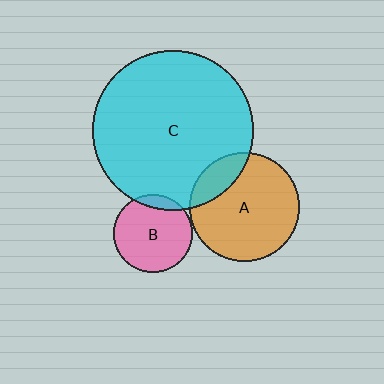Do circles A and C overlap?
Yes.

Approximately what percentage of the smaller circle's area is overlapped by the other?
Approximately 20%.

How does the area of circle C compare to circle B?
Approximately 4.2 times.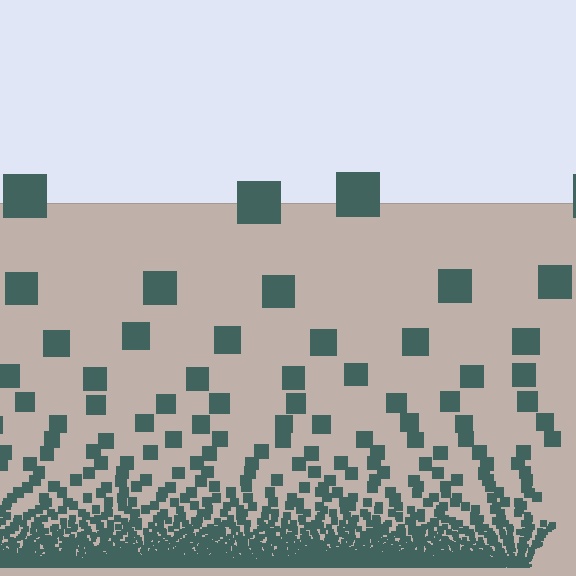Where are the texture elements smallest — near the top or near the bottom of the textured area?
Near the bottom.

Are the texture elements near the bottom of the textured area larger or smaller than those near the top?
Smaller. The gradient is inverted — elements near the bottom are smaller and denser.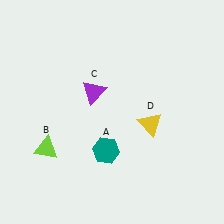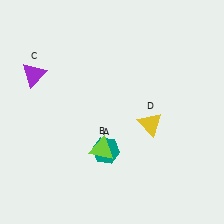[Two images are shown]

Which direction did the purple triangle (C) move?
The purple triangle (C) moved left.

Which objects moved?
The objects that moved are: the lime triangle (B), the purple triangle (C).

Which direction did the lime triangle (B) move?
The lime triangle (B) moved right.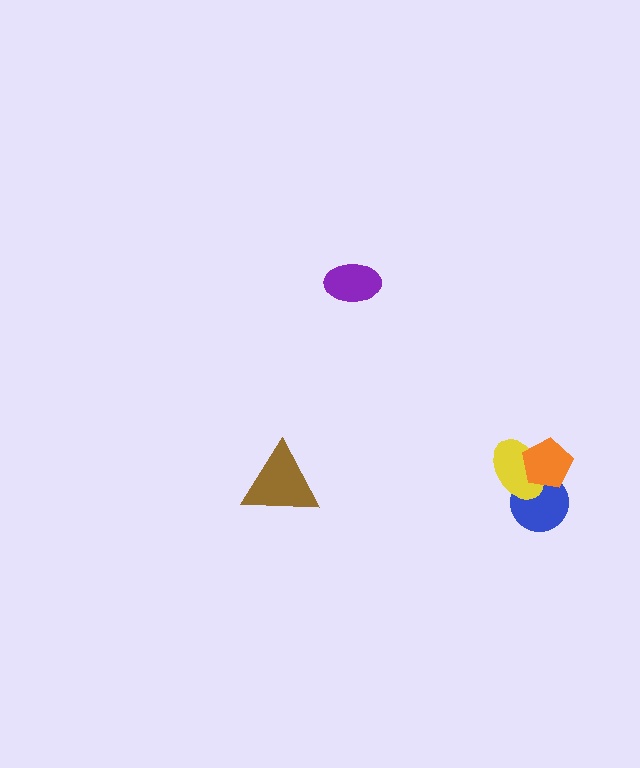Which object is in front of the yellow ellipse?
The orange pentagon is in front of the yellow ellipse.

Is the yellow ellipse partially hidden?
Yes, it is partially covered by another shape.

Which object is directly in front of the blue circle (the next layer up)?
The yellow ellipse is directly in front of the blue circle.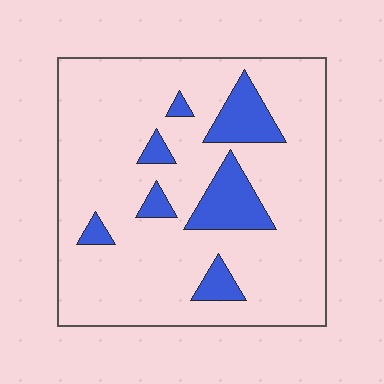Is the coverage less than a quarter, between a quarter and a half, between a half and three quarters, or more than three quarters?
Less than a quarter.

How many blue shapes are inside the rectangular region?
7.